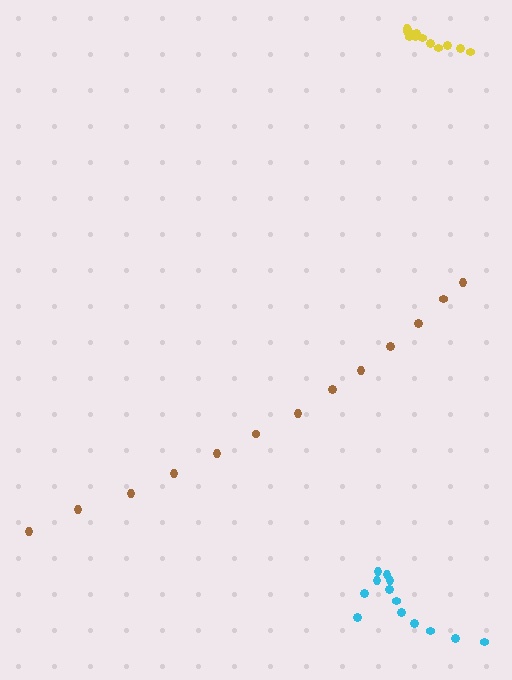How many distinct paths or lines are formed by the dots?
There are 3 distinct paths.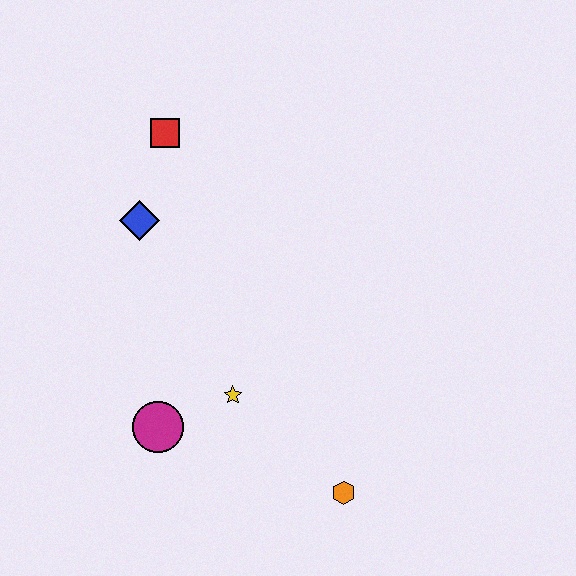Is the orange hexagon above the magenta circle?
No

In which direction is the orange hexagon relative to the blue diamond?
The orange hexagon is below the blue diamond.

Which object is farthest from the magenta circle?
The red square is farthest from the magenta circle.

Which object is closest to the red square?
The blue diamond is closest to the red square.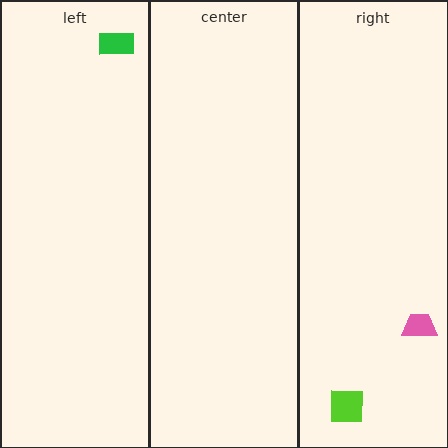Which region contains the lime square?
The right region.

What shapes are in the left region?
The green rectangle.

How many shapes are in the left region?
1.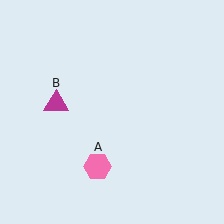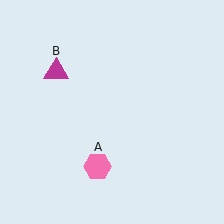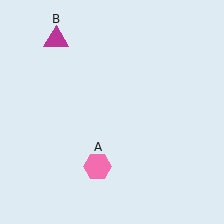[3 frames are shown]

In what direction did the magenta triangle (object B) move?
The magenta triangle (object B) moved up.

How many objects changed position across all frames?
1 object changed position: magenta triangle (object B).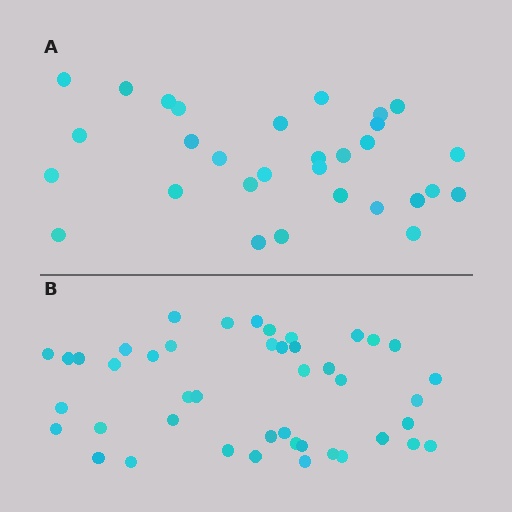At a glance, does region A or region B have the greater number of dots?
Region B (the bottom region) has more dots.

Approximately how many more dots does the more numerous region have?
Region B has approximately 15 more dots than region A.